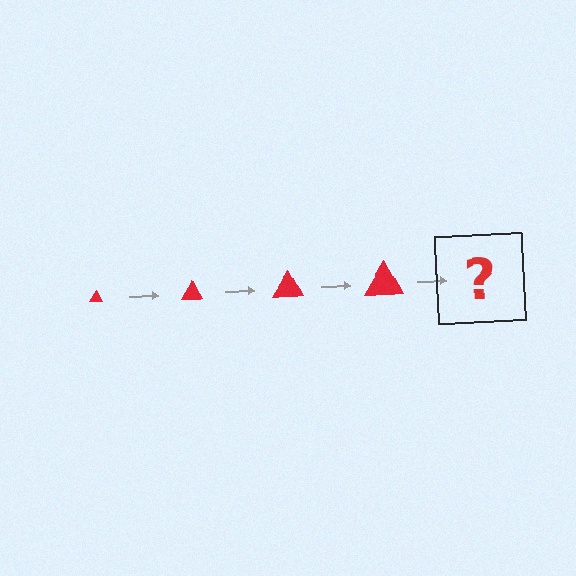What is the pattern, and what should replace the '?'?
The pattern is that the triangle gets progressively larger each step. The '?' should be a red triangle, larger than the previous one.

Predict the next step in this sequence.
The next step is a red triangle, larger than the previous one.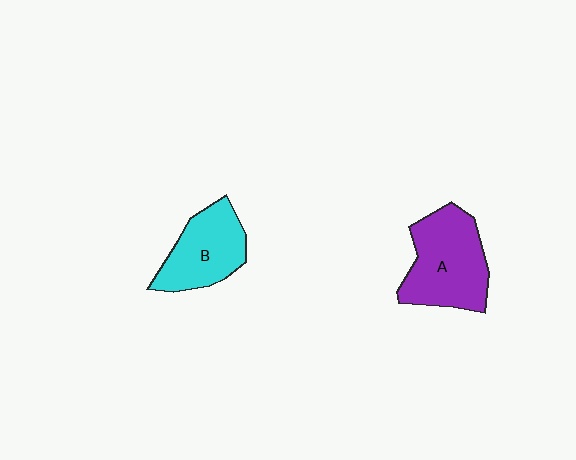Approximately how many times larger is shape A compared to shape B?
Approximately 1.3 times.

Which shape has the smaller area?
Shape B (cyan).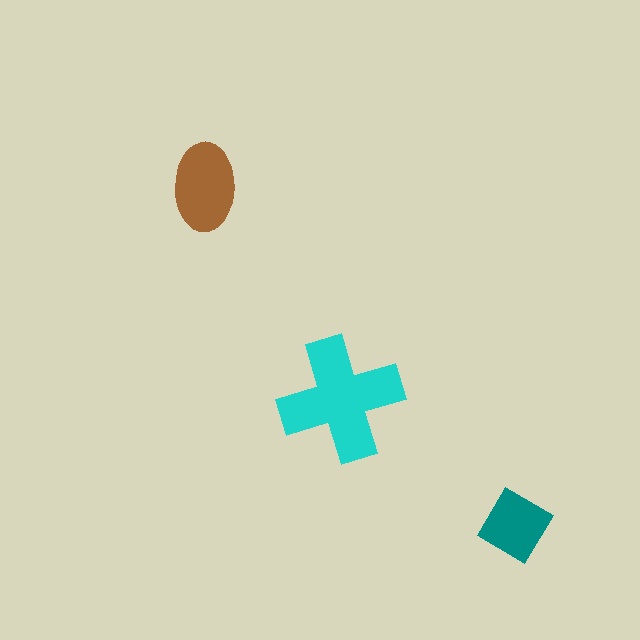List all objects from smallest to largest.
The teal diamond, the brown ellipse, the cyan cross.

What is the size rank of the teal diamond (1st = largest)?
3rd.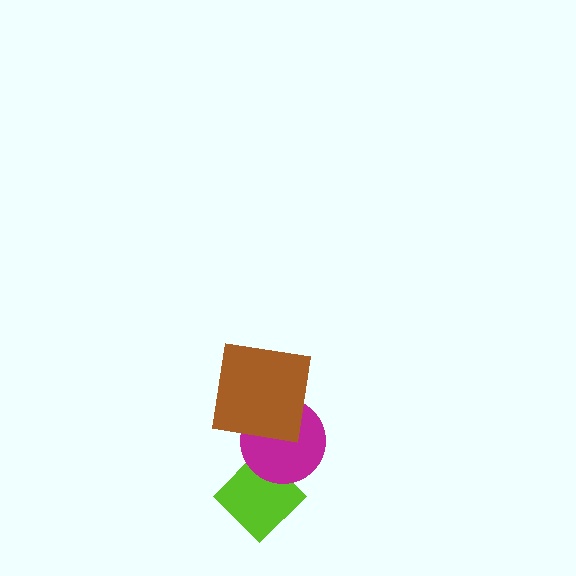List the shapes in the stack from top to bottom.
From top to bottom: the brown square, the magenta circle, the lime diamond.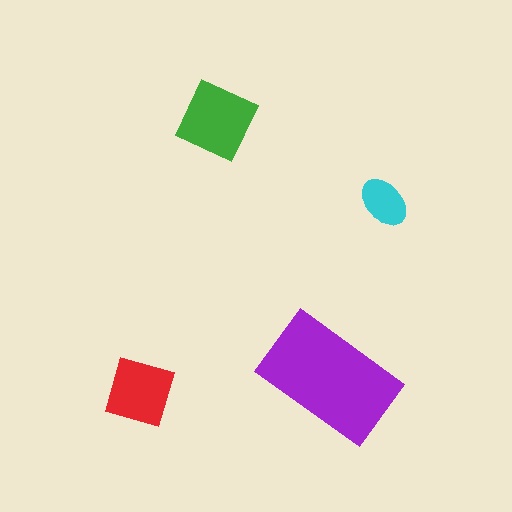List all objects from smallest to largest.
The cyan ellipse, the red diamond, the green square, the purple rectangle.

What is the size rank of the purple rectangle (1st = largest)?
1st.